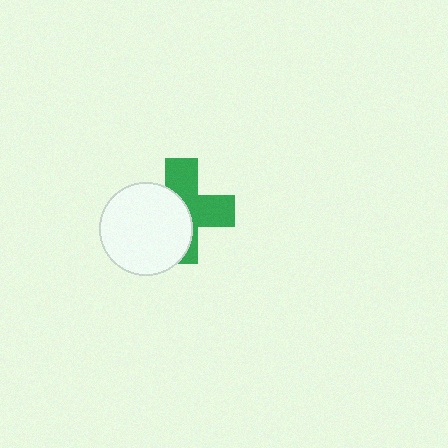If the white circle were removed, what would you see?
You would see the complete green cross.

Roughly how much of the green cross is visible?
About half of it is visible (roughly 51%).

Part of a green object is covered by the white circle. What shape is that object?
It is a cross.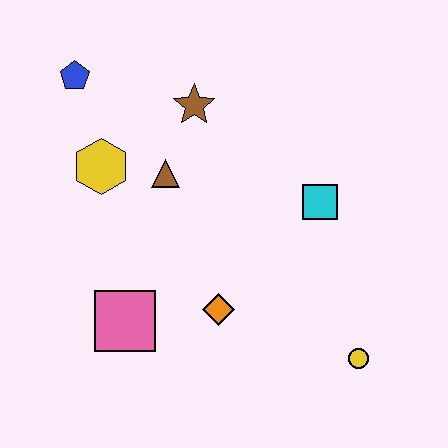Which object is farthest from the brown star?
The yellow circle is farthest from the brown star.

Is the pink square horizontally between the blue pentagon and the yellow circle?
Yes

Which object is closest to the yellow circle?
The orange diamond is closest to the yellow circle.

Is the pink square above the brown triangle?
No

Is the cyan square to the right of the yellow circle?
No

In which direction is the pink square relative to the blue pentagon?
The pink square is below the blue pentagon.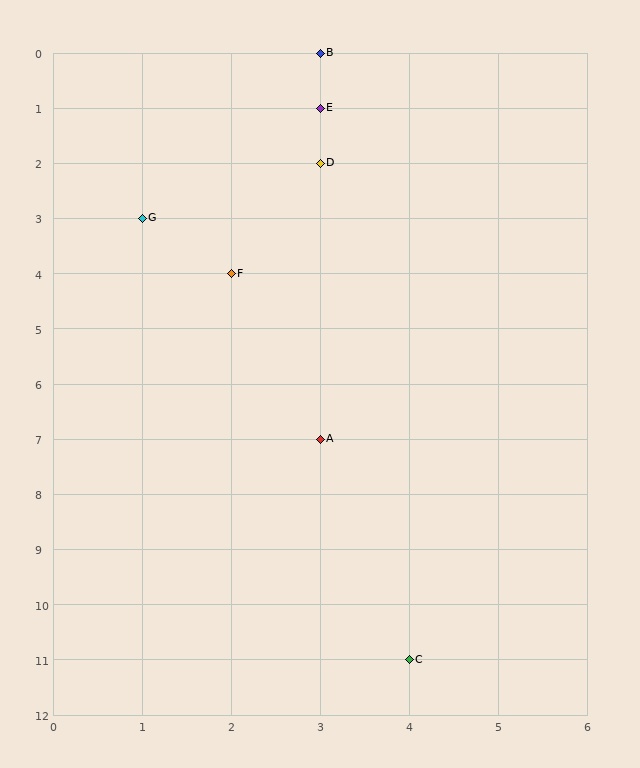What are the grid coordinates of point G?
Point G is at grid coordinates (1, 3).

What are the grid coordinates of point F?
Point F is at grid coordinates (2, 4).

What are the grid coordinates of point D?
Point D is at grid coordinates (3, 2).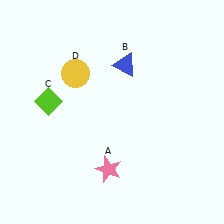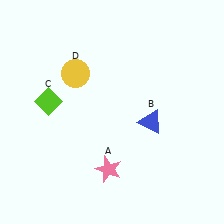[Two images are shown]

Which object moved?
The blue triangle (B) moved down.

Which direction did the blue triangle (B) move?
The blue triangle (B) moved down.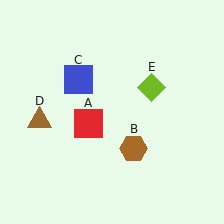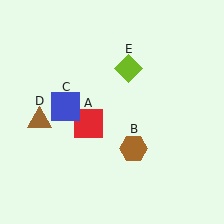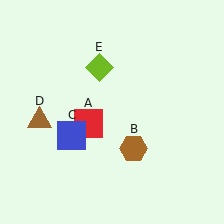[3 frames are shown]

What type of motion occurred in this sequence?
The blue square (object C), lime diamond (object E) rotated counterclockwise around the center of the scene.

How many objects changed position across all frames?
2 objects changed position: blue square (object C), lime diamond (object E).